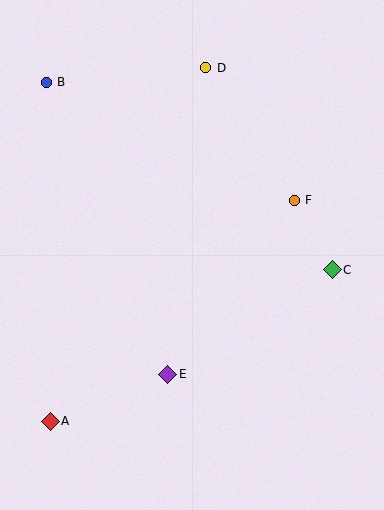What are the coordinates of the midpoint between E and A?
The midpoint between E and A is at (109, 398).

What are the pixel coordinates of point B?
Point B is at (46, 82).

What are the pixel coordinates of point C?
Point C is at (332, 270).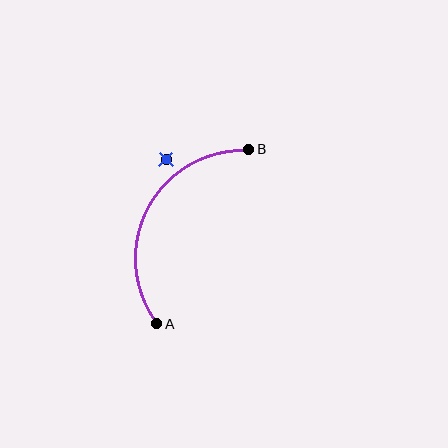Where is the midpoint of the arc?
The arc midpoint is the point on the curve farthest from the straight line joining A and B. It sits to the left of that line.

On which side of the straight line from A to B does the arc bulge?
The arc bulges to the left of the straight line connecting A and B.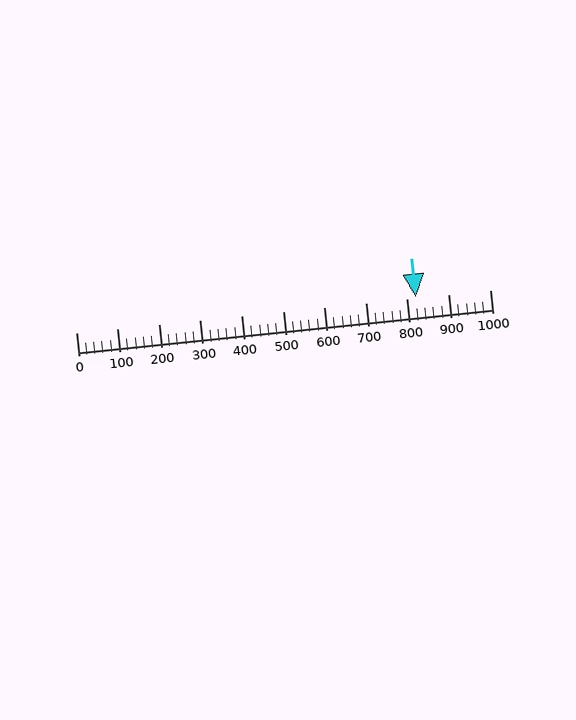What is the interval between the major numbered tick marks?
The major tick marks are spaced 100 units apart.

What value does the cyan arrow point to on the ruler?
The cyan arrow points to approximately 820.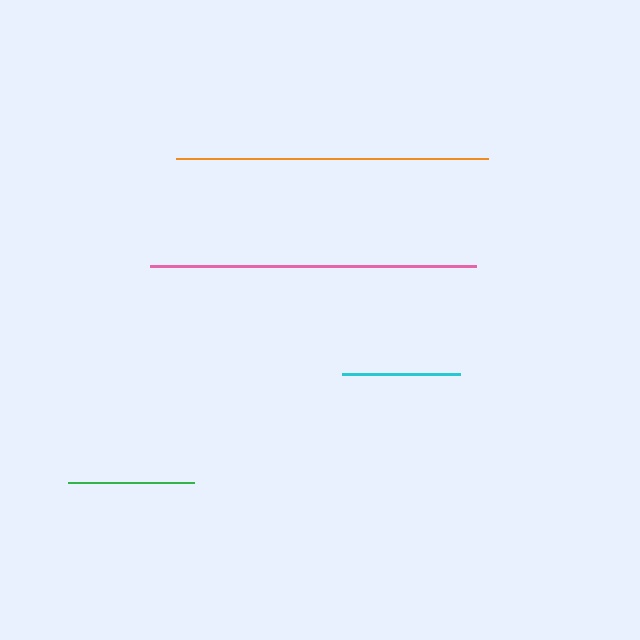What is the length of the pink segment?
The pink segment is approximately 326 pixels long.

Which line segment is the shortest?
The cyan line is the shortest at approximately 118 pixels.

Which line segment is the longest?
The pink line is the longest at approximately 326 pixels.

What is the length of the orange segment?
The orange segment is approximately 312 pixels long.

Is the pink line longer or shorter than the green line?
The pink line is longer than the green line.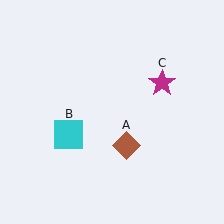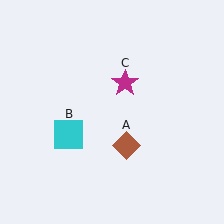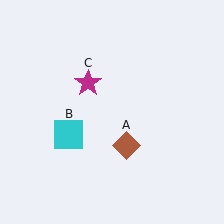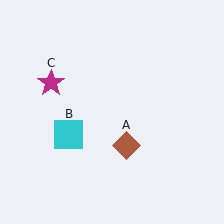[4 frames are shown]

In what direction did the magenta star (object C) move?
The magenta star (object C) moved left.